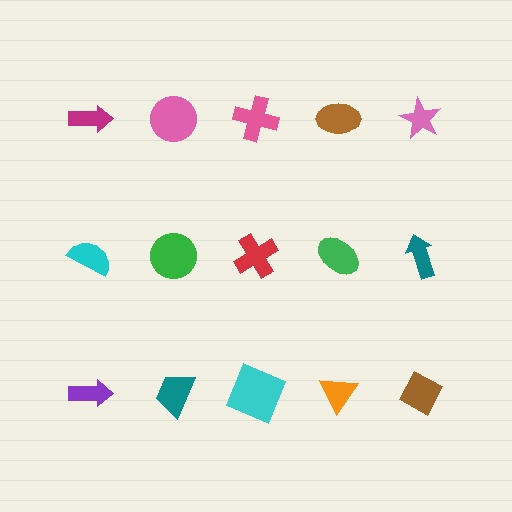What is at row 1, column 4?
A brown ellipse.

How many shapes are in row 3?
5 shapes.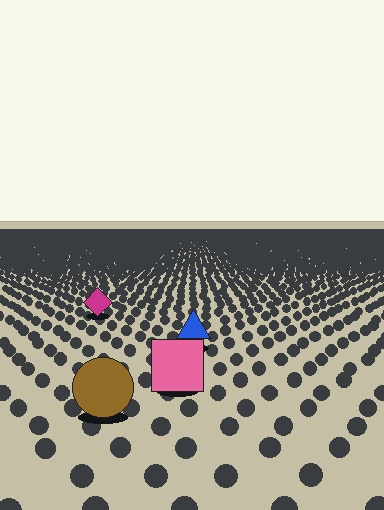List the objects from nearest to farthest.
From nearest to farthest: the brown circle, the pink square, the blue triangle, the magenta diamond.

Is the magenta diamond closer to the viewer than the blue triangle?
No. The blue triangle is closer — you can tell from the texture gradient: the ground texture is coarser near it.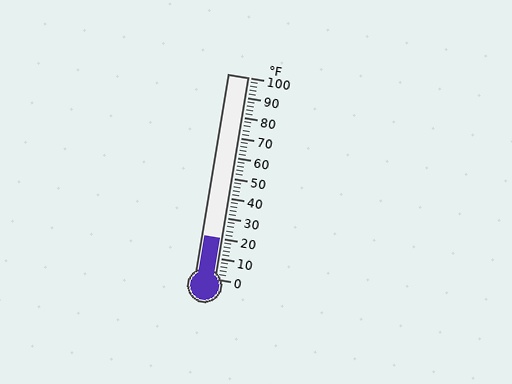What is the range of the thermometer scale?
The thermometer scale ranges from 0°F to 100°F.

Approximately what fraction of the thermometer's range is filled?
The thermometer is filled to approximately 20% of its range.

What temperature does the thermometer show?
The thermometer shows approximately 20°F.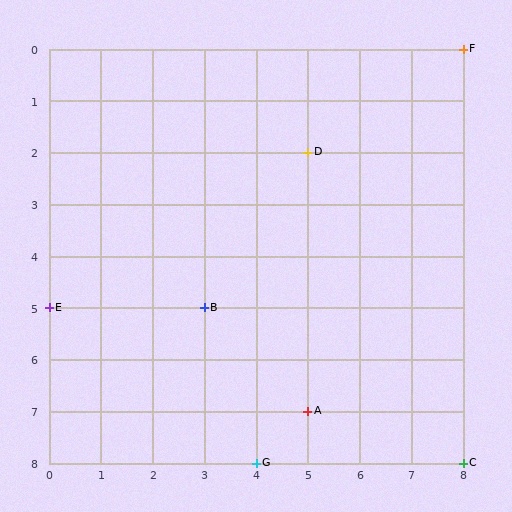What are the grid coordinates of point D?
Point D is at grid coordinates (5, 2).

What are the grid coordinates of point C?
Point C is at grid coordinates (8, 8).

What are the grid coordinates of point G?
Point G is at grid coordinates (4, 8).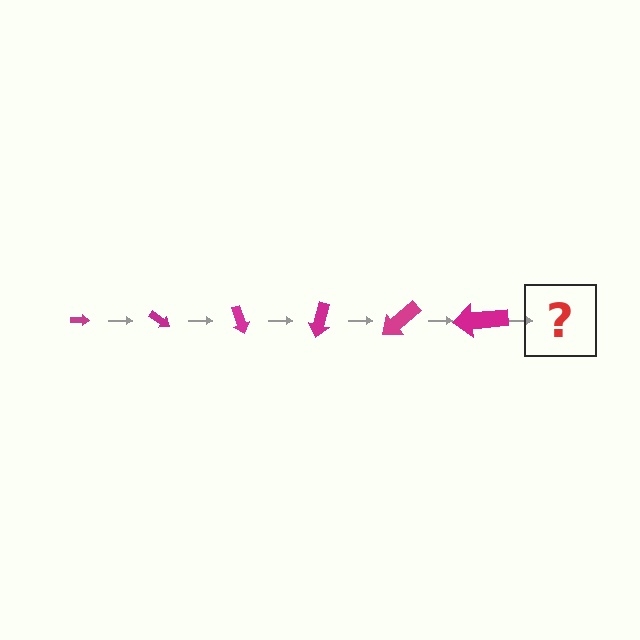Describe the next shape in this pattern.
It should be an arrow, larger than the previous one and rotated 210 degrees from the start.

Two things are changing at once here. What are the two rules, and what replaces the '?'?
The two rules are that the arrow grows larger each step and it rotates 35 degrees each step. The '?' should be an arrow, larger than the previous one and rotated 210 degrees from the start.